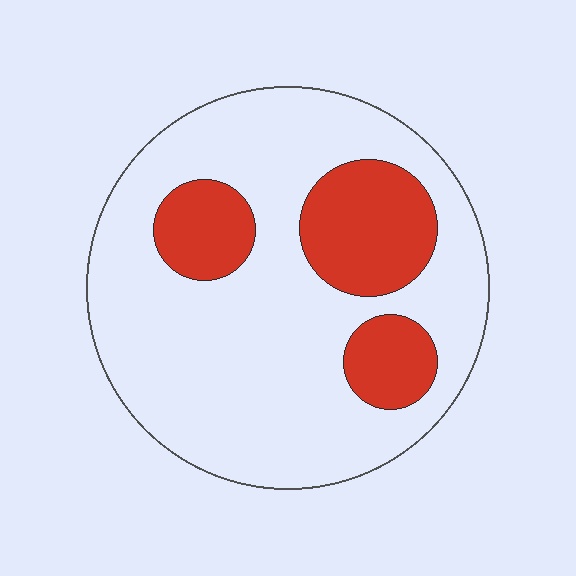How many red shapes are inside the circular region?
3.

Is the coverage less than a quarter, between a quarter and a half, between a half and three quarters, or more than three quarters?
Less than a quarter.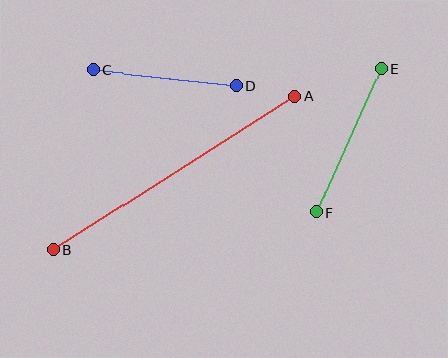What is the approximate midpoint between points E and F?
The midpoint is at approximately (349, 140) pixels.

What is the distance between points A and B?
The distance is approximately 287 pixels.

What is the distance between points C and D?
The distance is approximately 145 pixels.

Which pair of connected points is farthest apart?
Points A and B are farthest apart.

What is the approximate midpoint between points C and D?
The midpoint is at approximately (165, 78) pixels.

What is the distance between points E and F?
The distance is approximately 158 pixels.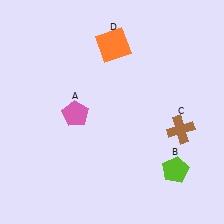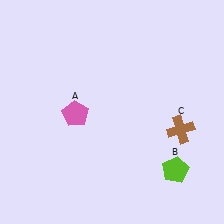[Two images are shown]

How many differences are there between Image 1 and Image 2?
There is 1 difference between the two images.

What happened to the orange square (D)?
The orange square (D) was removed in Image 2. It was in the top-right area of Image 1.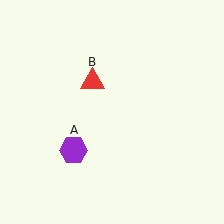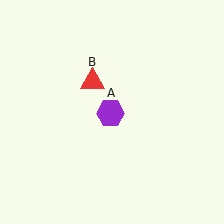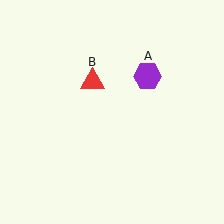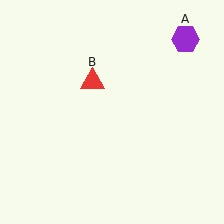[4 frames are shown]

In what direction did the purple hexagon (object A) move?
The purple hexagon (object A) moved up and to the right.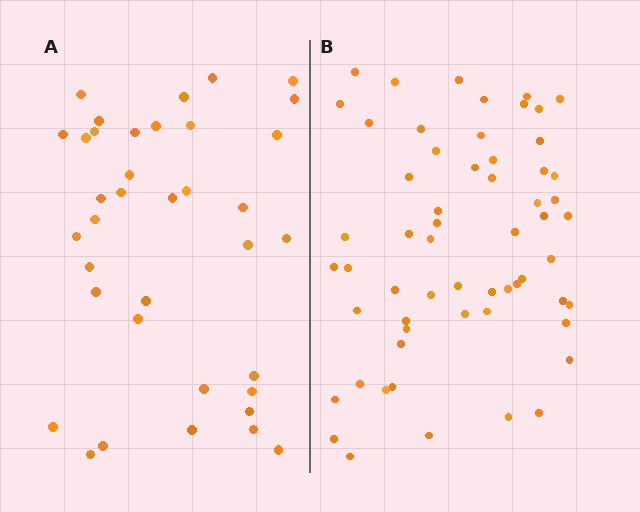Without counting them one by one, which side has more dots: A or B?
Region B (the right region) has more dots.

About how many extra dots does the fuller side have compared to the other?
Region B has approximately 20 more dots than region A.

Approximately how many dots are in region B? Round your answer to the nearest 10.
About 60 dots. (The exact count is 59, which rounds to 60.)